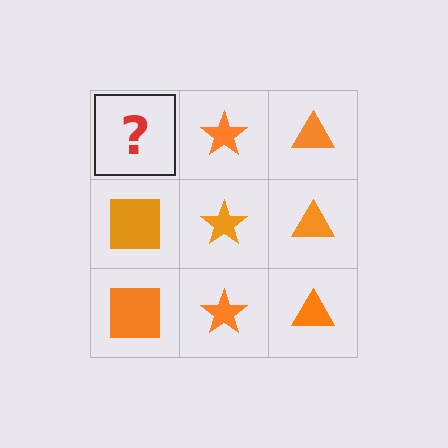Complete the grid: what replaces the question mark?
The question mark should be replaced with an orange square.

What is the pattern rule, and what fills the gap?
The rule is that each column has a consistent shape. The gap should be filled with an orange square.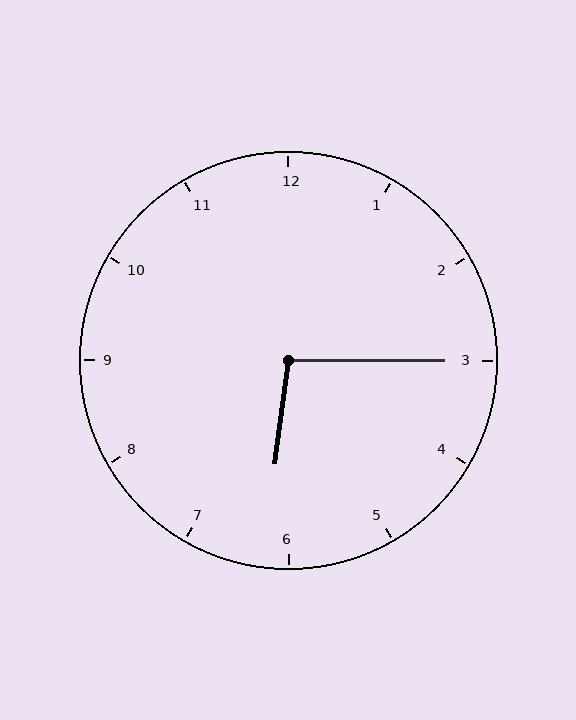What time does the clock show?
6:15.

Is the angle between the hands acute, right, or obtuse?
It is obtuse.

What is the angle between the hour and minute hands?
Approximately 98 degrees.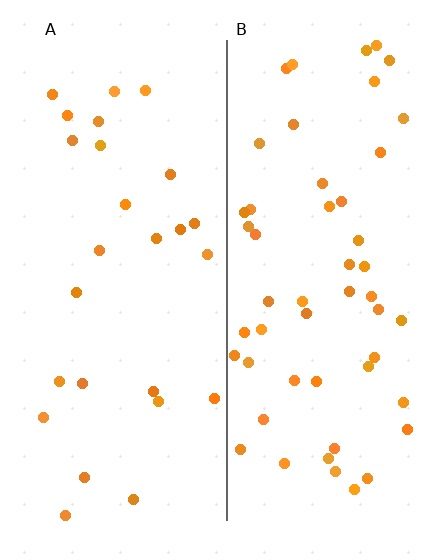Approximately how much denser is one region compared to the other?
Approximately 1.9× — region B over region A.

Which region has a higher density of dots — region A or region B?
B (the right).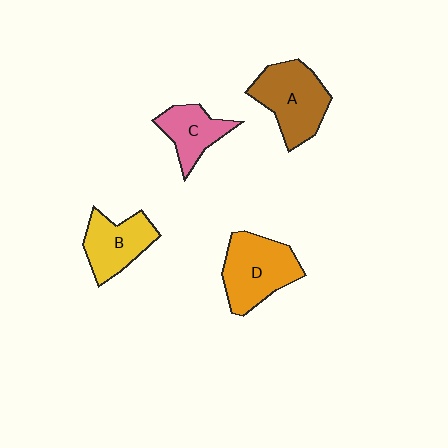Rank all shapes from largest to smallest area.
From largest to smallest: A (brown), D (orange), B (yellow), C (pink).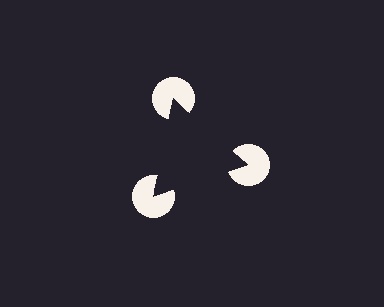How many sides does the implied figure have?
3 sides.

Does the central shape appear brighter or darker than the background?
It typically appears slightly darker than the background, even though no actual brightness change is drawn.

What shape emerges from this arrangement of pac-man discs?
An illusory triangle — its edges are inferred from the aligned wedge cuts in the pac-man discs, not physically drawn.